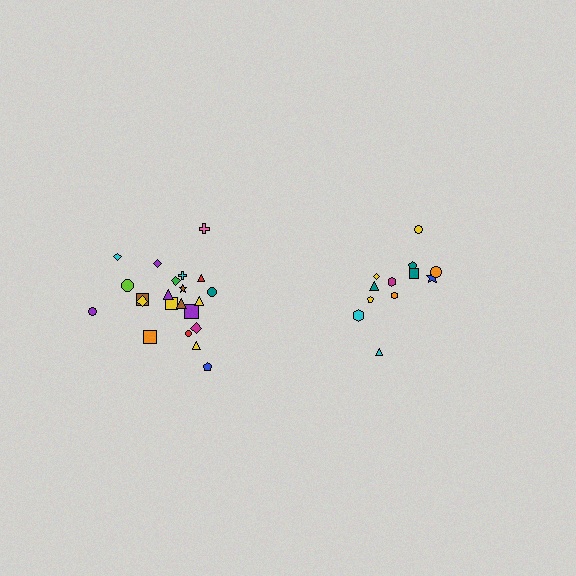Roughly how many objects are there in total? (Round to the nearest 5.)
Roughly 35 objects in total.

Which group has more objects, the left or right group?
The left group.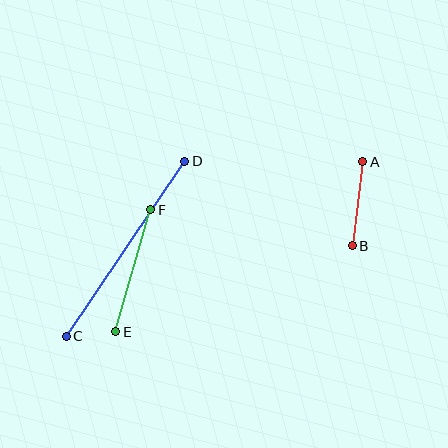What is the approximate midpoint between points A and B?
The midpoint is at approximately (357, 204) pixels.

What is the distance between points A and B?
The distance is approximately 84 pixels.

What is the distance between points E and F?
The distance is approximately 127 pixels.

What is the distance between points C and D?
The distance is approximately 211 pixels.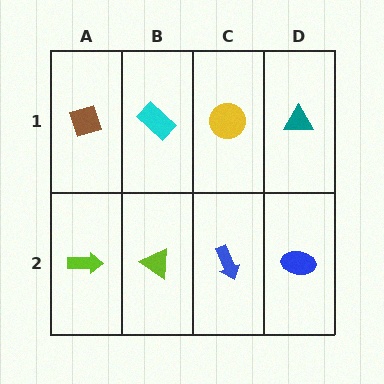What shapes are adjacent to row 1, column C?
A blue arrow (row 2, column C), a cyan rectangle (row 1, column B), a teal triangle (row 1, column D).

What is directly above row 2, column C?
A yellow circle.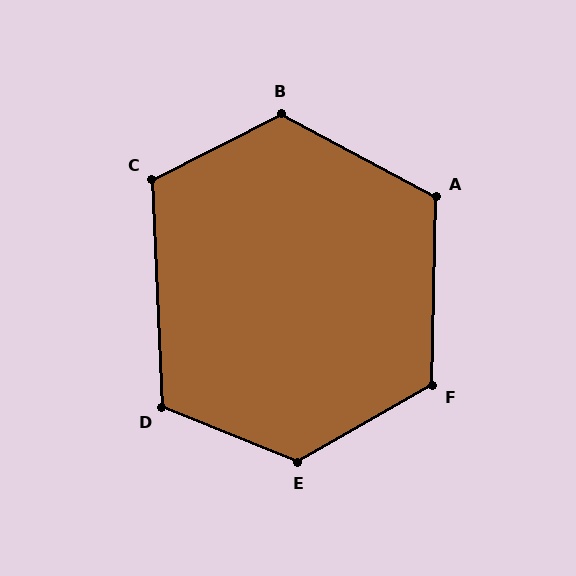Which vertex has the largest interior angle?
E, at approximately 129 degrees.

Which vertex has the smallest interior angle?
D, at approximately 114 degrees.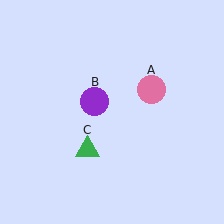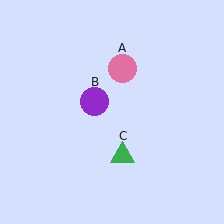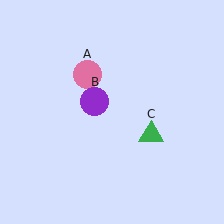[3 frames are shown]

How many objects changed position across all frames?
2 objects changed position: pink circle (object A), green triangle (object C).